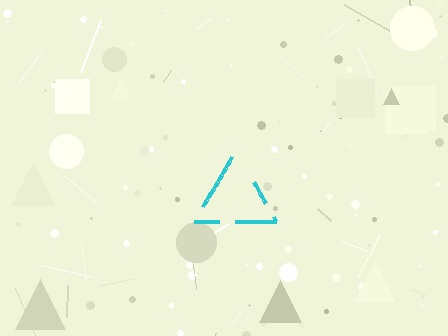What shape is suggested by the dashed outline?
The dashed outline suggests a triangle.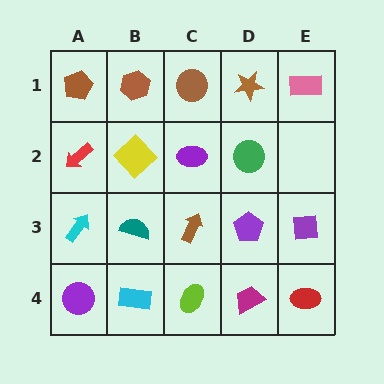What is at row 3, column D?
A purple pentagon.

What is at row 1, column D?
A brown star.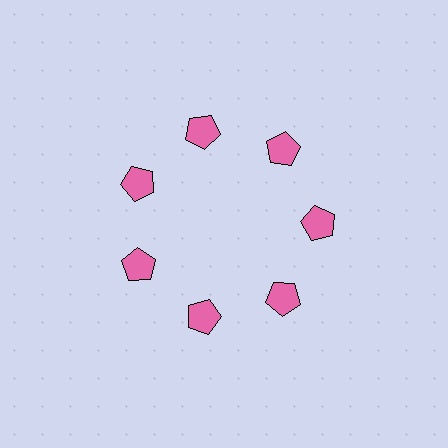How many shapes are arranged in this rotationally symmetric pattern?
There are 7 shapes, arranged in 7 groups of 1.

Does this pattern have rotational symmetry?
Yes, this pattern has 7-fold rotational symmetry. It looks the same after rotating 51 degrees around the center.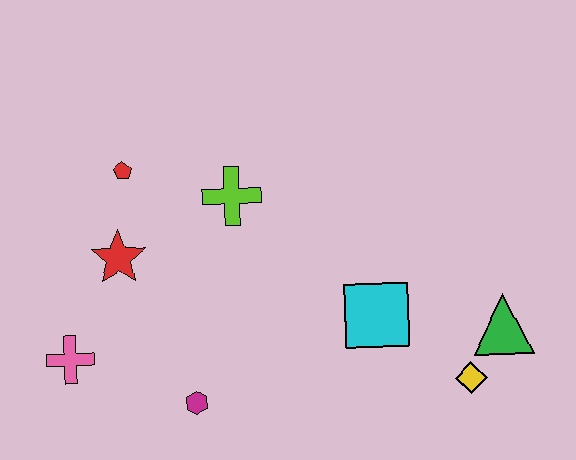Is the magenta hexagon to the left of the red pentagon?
No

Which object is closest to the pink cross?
The red star is closest to the pink cross.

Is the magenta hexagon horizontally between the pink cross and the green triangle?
Yes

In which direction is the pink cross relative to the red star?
The pink cross is below the red star.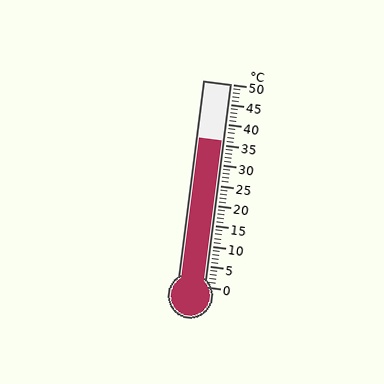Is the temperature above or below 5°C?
The temperature is above 5°C.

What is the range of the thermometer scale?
The thermometer scale ranges from 0°C to 50°C.